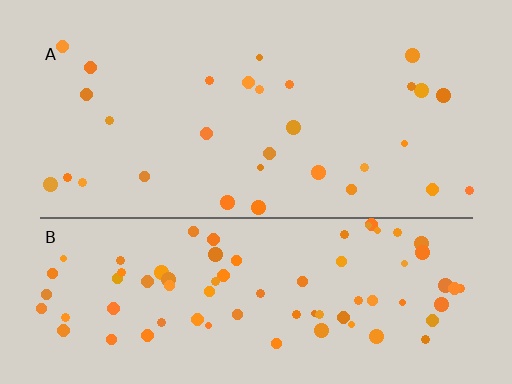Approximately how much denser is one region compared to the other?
Approximately 2.7× — region B over region A.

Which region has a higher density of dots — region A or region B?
B (the bottom).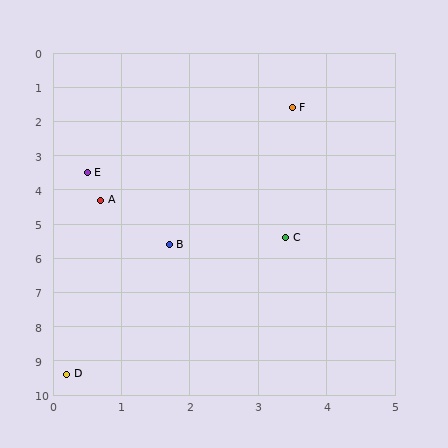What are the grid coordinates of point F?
Point F is at approximately (3.5, 1.6).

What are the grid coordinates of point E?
Point E is at approximately (0.5, 3.5).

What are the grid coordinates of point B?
Point B is at approximately (1.7, 5.6).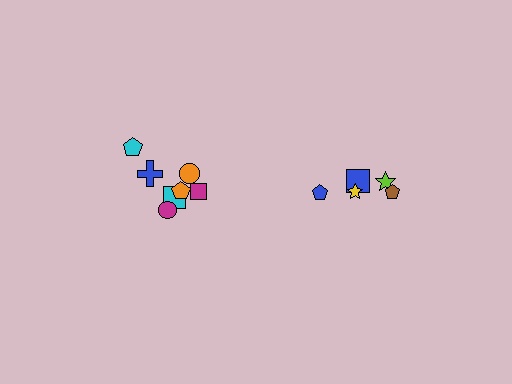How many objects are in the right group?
There are 5 objects.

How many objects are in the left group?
There are 7 objects.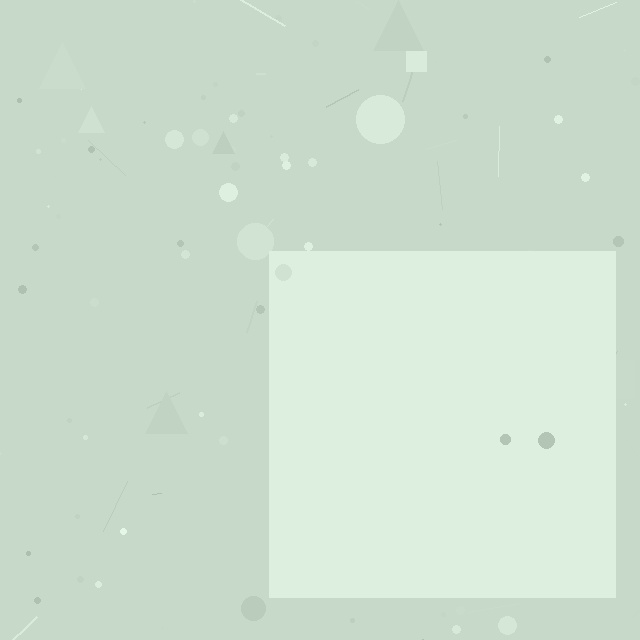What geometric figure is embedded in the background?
A square is embedded in the background.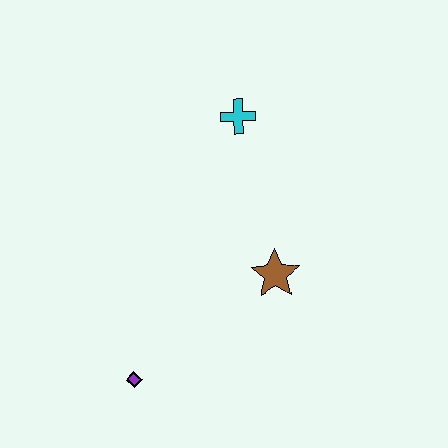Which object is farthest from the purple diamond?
The cyan cross is farthest from the purple diamond.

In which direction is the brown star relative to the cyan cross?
The brown star is below the cyan cross.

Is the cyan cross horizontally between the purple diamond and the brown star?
Yes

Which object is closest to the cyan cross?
The brown star is closest to the cyan cross.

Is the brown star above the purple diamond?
Yes